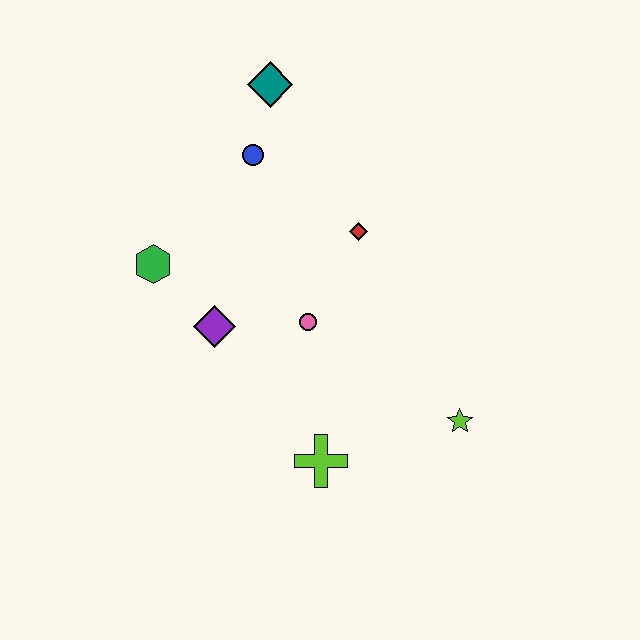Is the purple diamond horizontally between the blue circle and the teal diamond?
No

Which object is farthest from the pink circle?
The teal diamond is farthest from the pink circle.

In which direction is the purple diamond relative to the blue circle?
The purple diamond is below the blue circle.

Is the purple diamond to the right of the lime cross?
No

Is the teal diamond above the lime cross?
Yes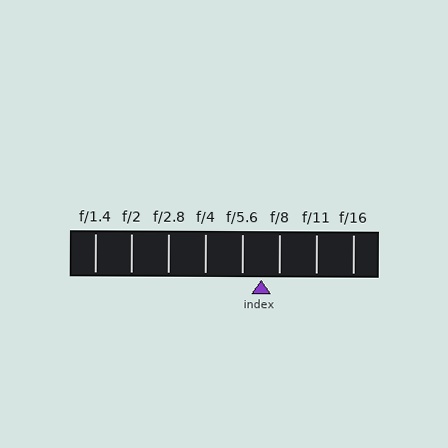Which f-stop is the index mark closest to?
The index mark is closest to f/8.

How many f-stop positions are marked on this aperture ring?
There are 8 f-stop positions marked.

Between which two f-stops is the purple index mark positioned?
The index mark is between f/5.6 and f/8.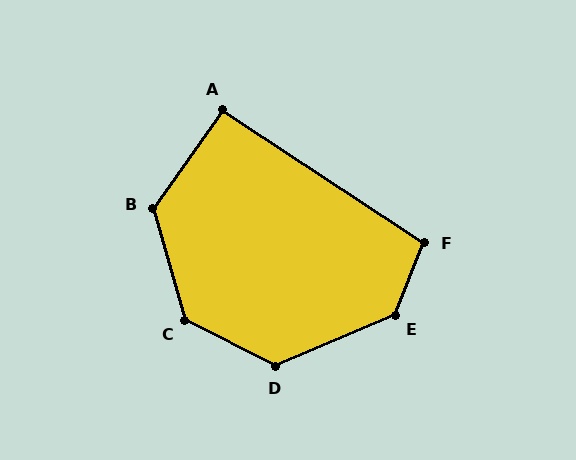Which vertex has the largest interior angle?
E, at approximately 135 degrees.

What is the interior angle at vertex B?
Approximately 129 degrees (obtuse).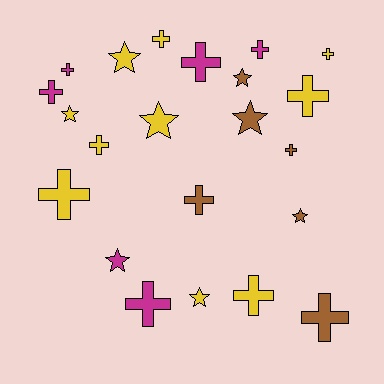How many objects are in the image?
There are 22 objects.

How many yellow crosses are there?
There are 6 yellow crosses.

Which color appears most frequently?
Yellow, with 10 objects.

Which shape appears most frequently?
Cross, with 14 objects.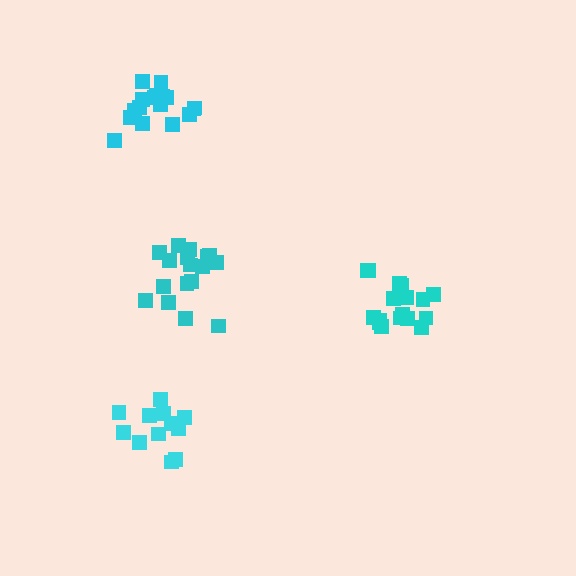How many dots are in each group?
Group 1: 17 dots, Group 2: 17 dots, Group 3: 12 dots, Group 4: 17 dots (63 total).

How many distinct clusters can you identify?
There are 4 distinct clusters.